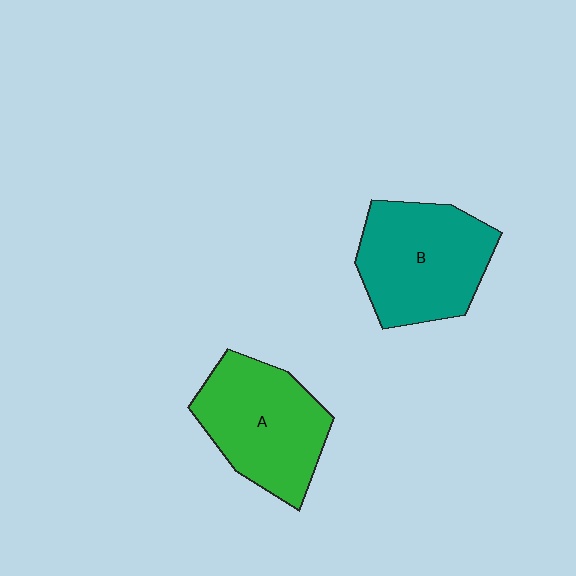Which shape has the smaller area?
Shape A (green).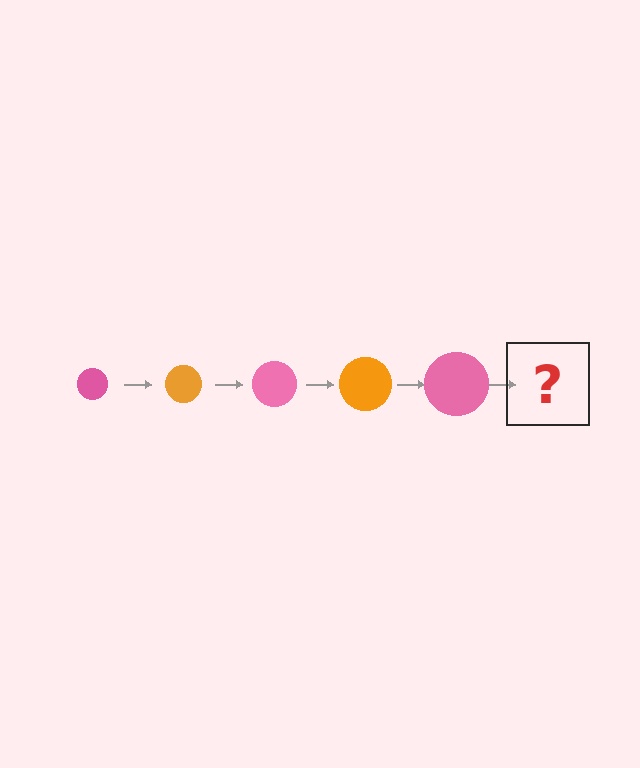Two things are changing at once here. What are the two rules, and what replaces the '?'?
The two rules are that the circle grows larger each step and the color cycles through pink and orange. The '?' should be an orange circle, larger than the previous one.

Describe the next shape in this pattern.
It should be an orange circle, larger than the previous one.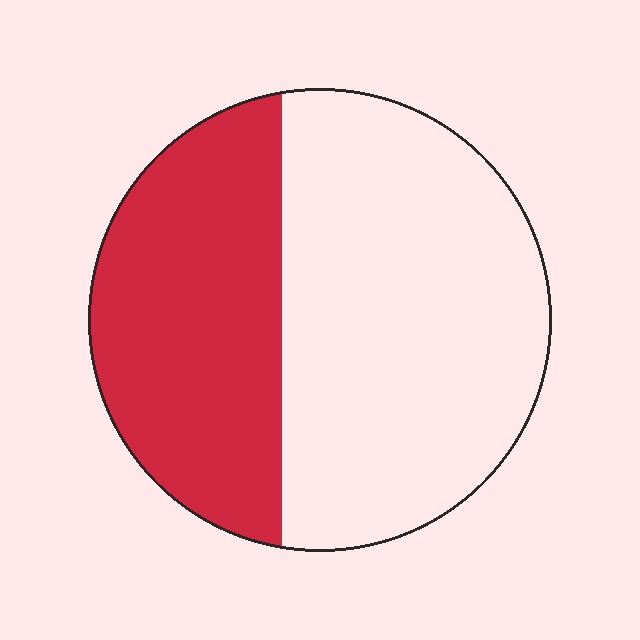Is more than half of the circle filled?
No.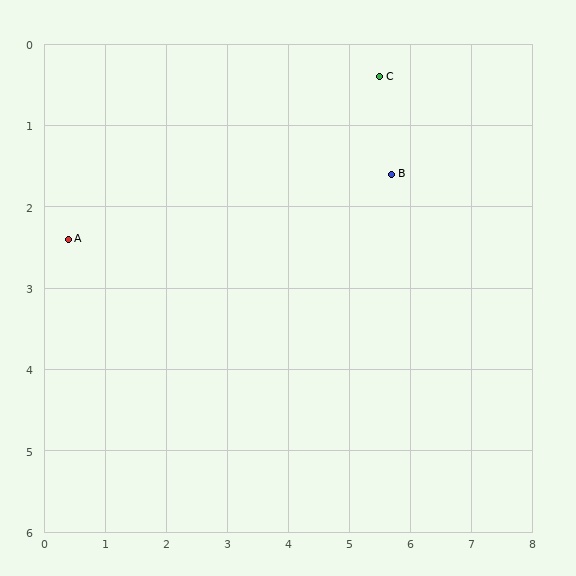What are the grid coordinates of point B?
Point B is at approximately (5.7, 1.6).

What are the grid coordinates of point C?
Point C is at approximately (5.5, 0.4).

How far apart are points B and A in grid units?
Points B and A are about 5.4 grid units apart.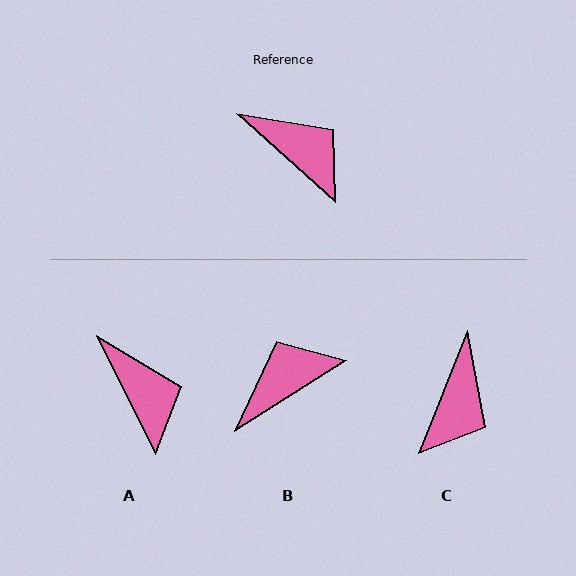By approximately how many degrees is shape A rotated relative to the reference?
Approximately 22 degrees clockwise.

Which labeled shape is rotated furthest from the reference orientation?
B, about 74 degrees away.